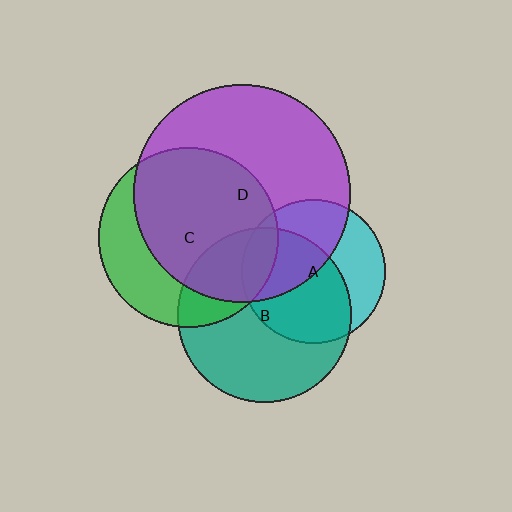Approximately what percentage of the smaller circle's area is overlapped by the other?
Approximately 30%.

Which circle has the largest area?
Circle D (purple).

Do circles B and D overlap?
Yes.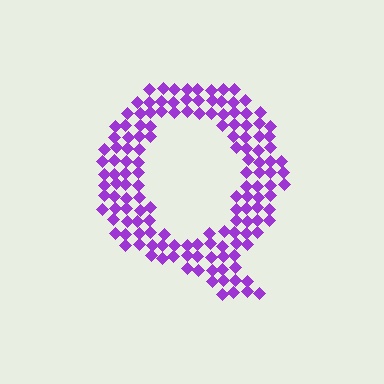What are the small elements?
The small elements are diamonds.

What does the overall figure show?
The overall figure shows the letter Q.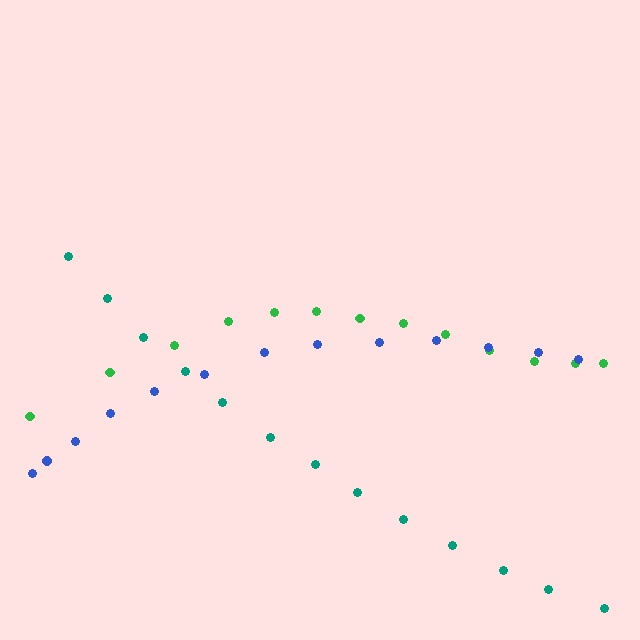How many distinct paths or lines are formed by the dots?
There are 3 distinct paths.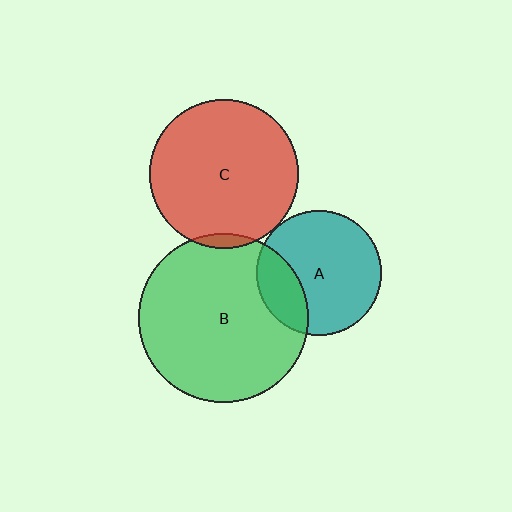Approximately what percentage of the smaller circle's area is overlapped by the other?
Approximately 5%.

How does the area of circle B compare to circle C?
Approximately 1.3 times.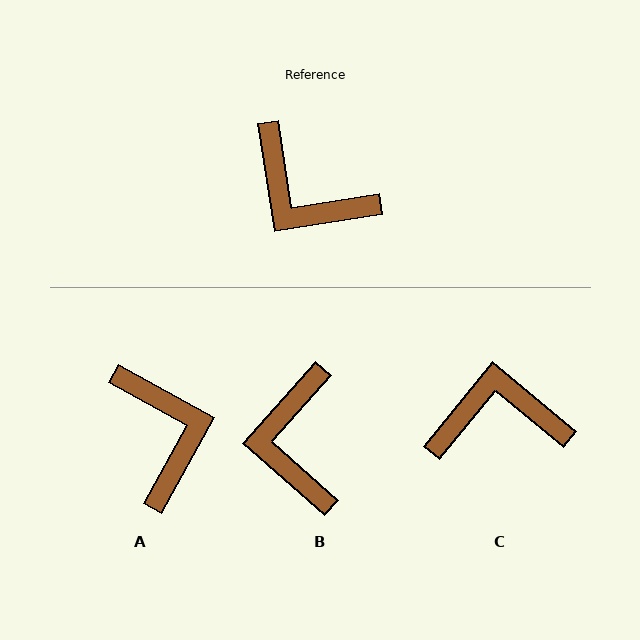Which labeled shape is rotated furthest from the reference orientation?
A, about 142 degrees away.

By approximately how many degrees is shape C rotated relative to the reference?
Approximately 138 degrees clockwise.